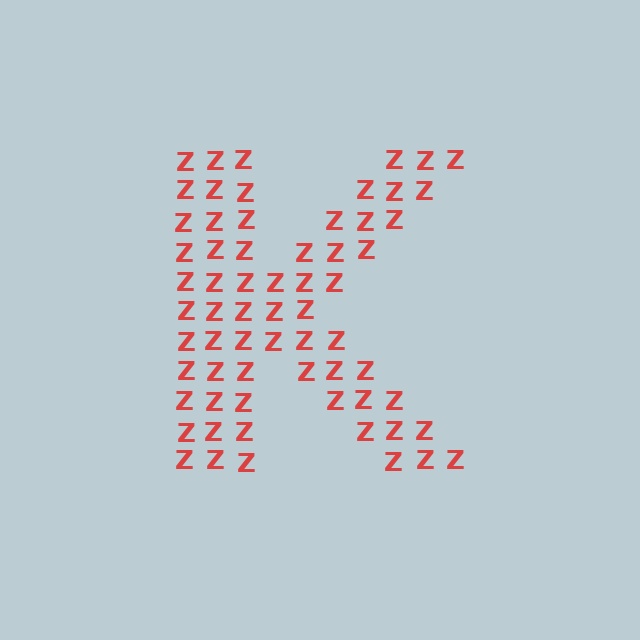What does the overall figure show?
The overall figure shows the letter K.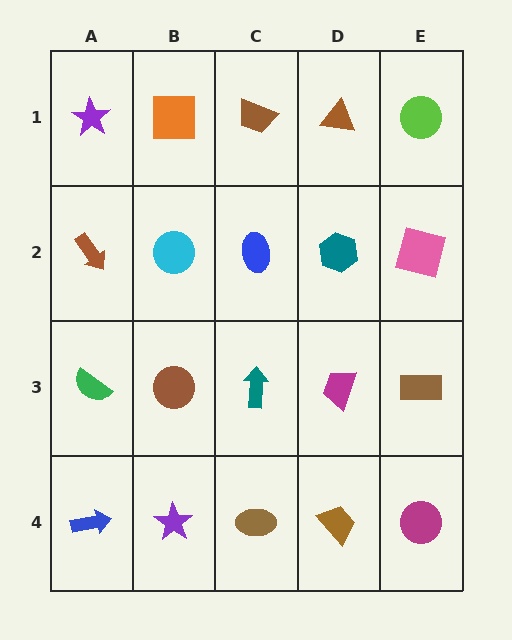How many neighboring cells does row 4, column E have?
2.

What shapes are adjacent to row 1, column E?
A pink square (row 2, column E), a brown triangle (row 1, column D).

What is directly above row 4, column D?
A magenta trapezoid.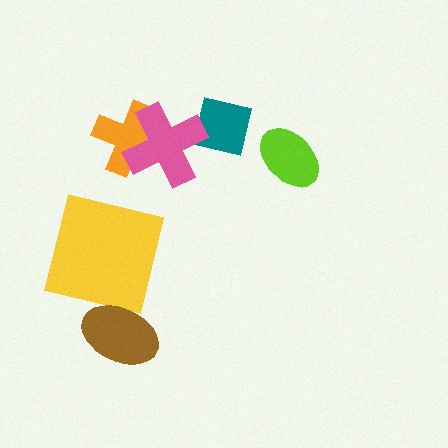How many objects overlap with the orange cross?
1 object overlaps with the orange cross.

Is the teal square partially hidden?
Yes, it is partially covered by another shape.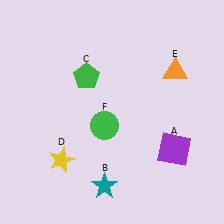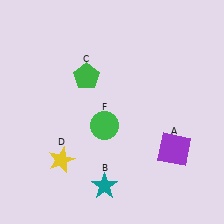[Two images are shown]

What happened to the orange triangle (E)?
The orange triangle (E) was removed in Image 2. It was in the top-right area of Image 1.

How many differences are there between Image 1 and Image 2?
There is 1 difference between the two images.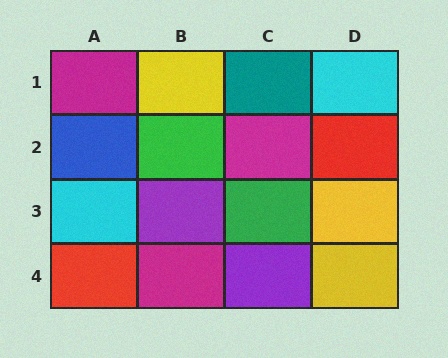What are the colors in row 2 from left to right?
Blue, green, magenta, red.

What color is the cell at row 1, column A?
Magenta.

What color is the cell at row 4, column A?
Red.